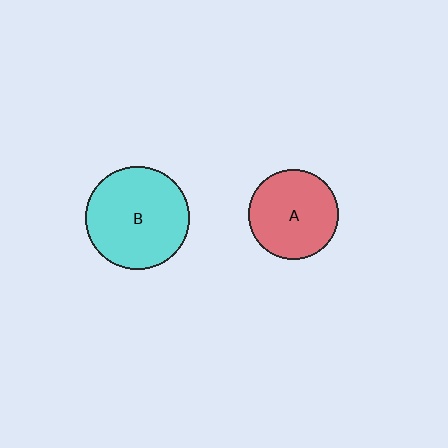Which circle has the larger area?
Circle B (cyan).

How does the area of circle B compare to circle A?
Approximately 1.3 times.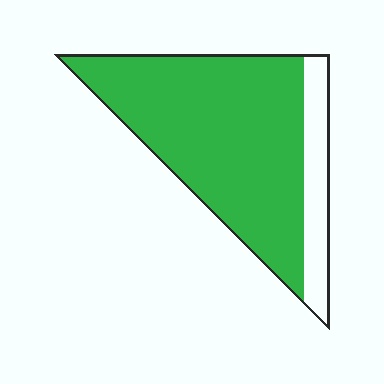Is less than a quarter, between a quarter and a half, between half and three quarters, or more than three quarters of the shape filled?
More than three quarters.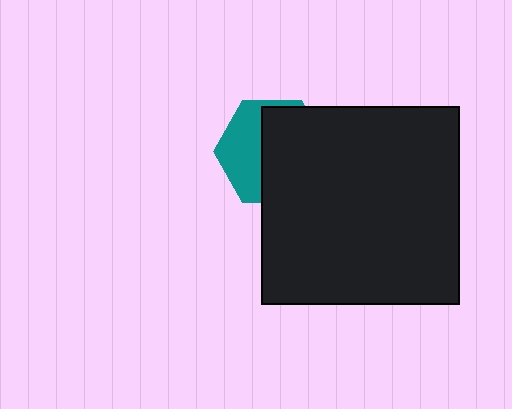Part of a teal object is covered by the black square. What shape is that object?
It is a hexagon.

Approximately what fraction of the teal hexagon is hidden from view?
Roughly 59% of the teal hexagon is hidden behind the black square.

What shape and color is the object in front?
The object in front is a black square.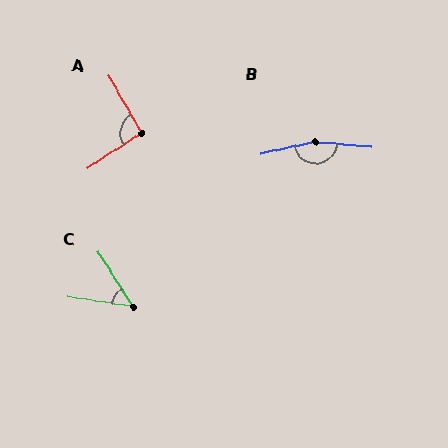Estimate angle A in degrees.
Approximately 93 degrees.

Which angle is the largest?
B, at approximately 163 degrees.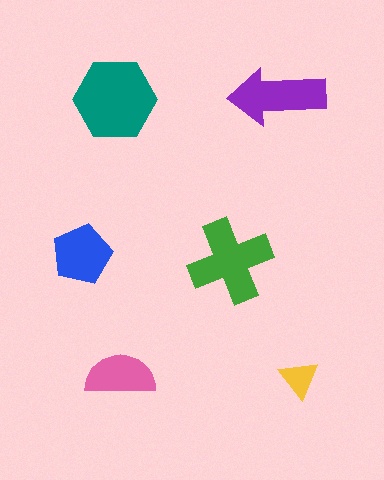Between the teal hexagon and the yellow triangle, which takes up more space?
The teal hexagon.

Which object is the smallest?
The yellow triangle.